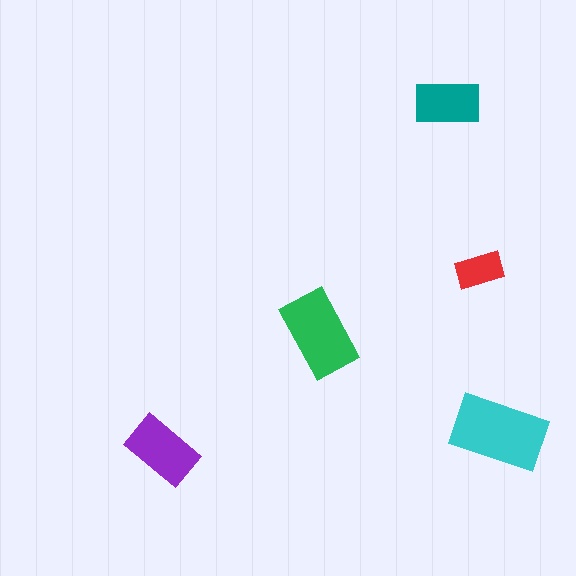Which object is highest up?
The teal rectangle is topmost.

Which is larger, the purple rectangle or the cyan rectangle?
The cyan one.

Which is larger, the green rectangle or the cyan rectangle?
The cyan one.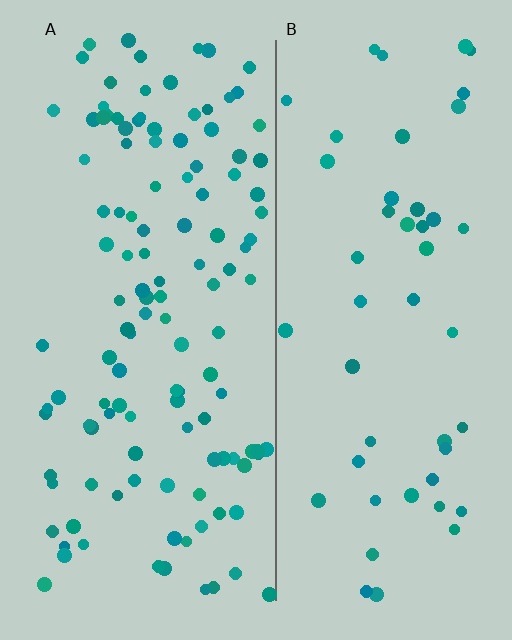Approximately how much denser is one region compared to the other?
Approximately 2.5× — region A over region B.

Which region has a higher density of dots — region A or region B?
A (the left).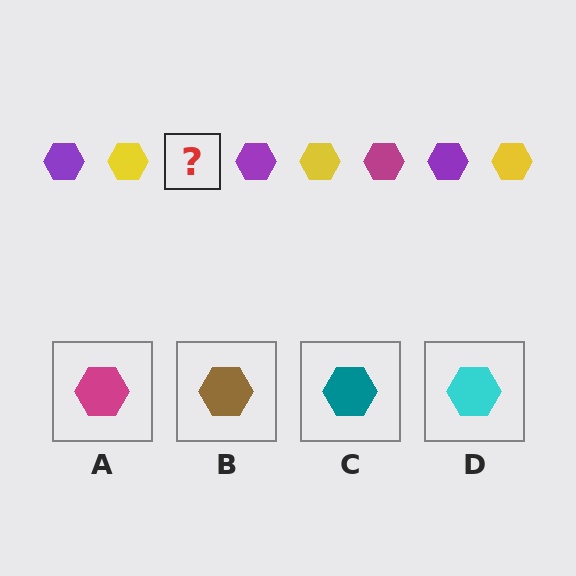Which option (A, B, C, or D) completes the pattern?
A.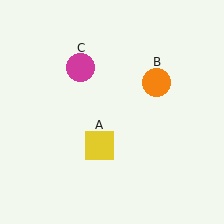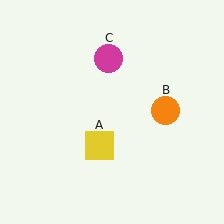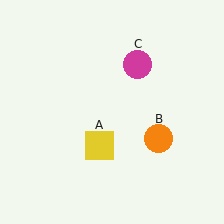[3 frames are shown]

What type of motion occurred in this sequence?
The orange circle (object B), magenta circle (object C) rotated clockwise around the center of the scene.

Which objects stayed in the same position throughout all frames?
Yellow square (object A) remained stationary.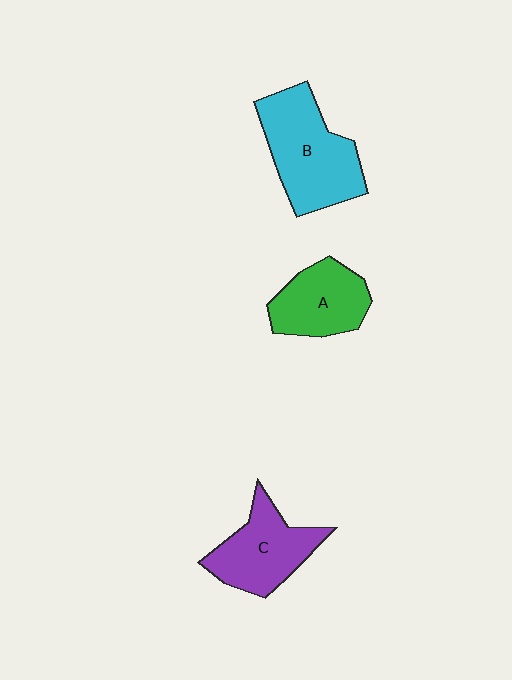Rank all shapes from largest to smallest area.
From largest to smallest: B (cyan), C (purple), A (green).